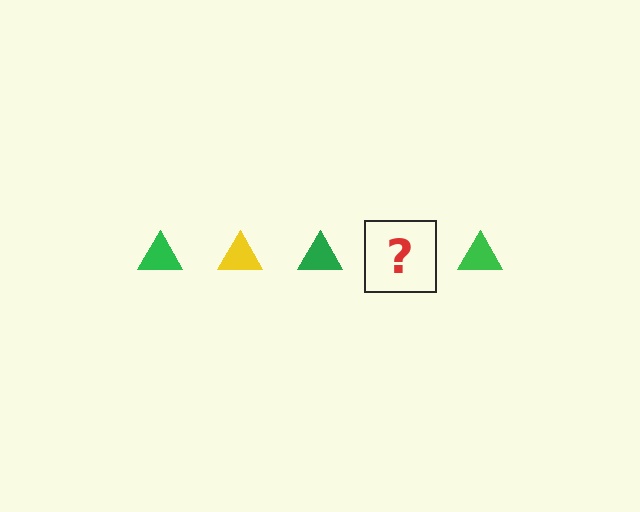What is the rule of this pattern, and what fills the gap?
The rule is that the pattern cycles through green, yellow triangles. The gap should be filled with a yellow triangle.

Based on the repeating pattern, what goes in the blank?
The blank should be a yellow triangle.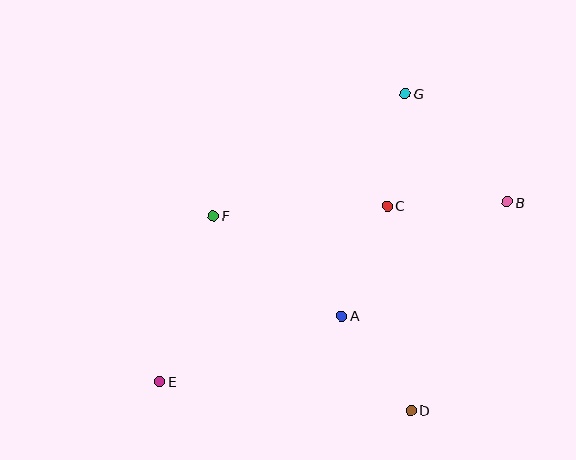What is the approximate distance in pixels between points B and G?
The distance between B and G is approximately 149 pixels.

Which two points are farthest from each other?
Points B and E are farthest from each other.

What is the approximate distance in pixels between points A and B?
The distance between A and B is approximately 201 pixels.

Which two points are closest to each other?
Points C and G are closest to each other.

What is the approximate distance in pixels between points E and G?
The distance between E and G is approximately 378 pixels.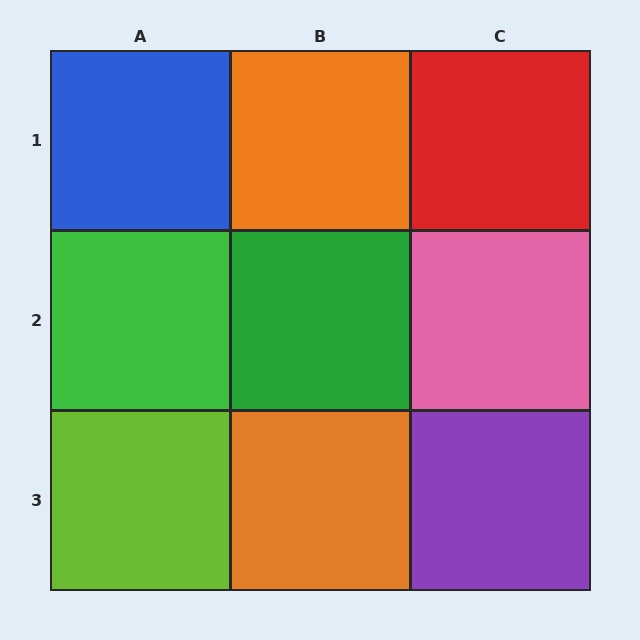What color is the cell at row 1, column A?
Blue.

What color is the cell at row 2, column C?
Pink.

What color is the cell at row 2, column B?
Green.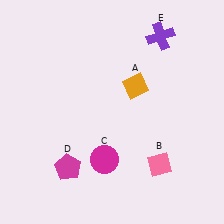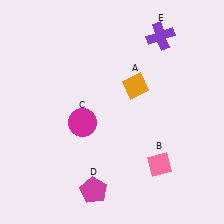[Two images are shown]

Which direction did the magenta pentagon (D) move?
The magenta pentagon (D) moved right.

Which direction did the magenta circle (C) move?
The magenta circle (C) moved up.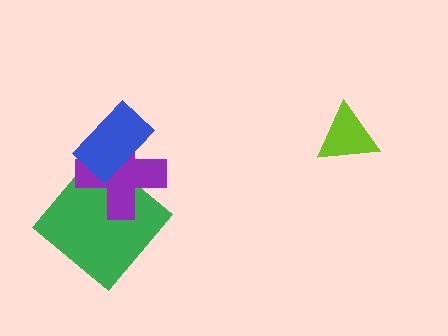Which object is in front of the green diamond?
The purple cross is in front of the green diamond.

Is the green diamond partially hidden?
Yes, it is partially covered by another shape.